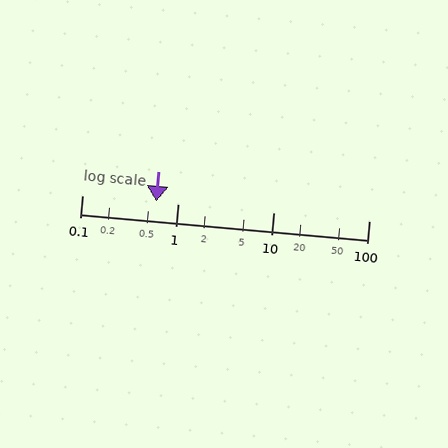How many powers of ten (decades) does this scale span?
The scale spans 3 decades, from 0.1 to 100.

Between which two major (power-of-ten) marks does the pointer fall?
The pointer is between 0.1 and 1.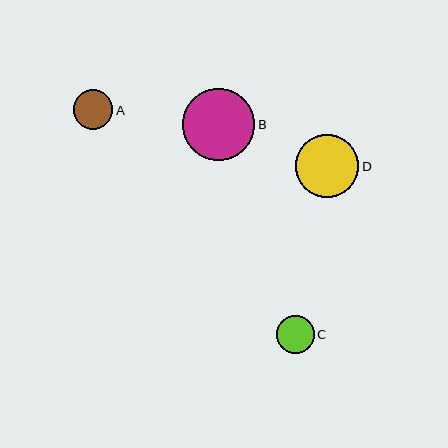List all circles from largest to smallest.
From largest to smallest: B, D, A, C.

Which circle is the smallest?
Circle C is the smallest with a size of approximately 38 pixels.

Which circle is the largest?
Circle B is the largest with a size of approximately 72 pixels.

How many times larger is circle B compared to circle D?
Circle B is approximately 1.1 times the size of circle D.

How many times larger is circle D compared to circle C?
Circle D is approximately 1.7 times the size of circle C.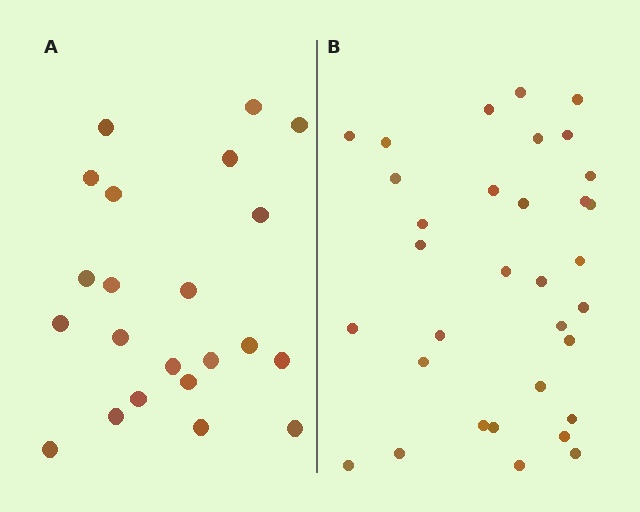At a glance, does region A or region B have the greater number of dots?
Region B (the right region) has more dots.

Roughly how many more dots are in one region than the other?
Region B has roughly 12 or so more dots than region A.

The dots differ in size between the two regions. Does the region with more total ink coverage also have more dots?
No. Region A has more total ink coverage because its dots are larger, but region B actually contains more individual dots. Total area can be misleading — the number of items is what matters here.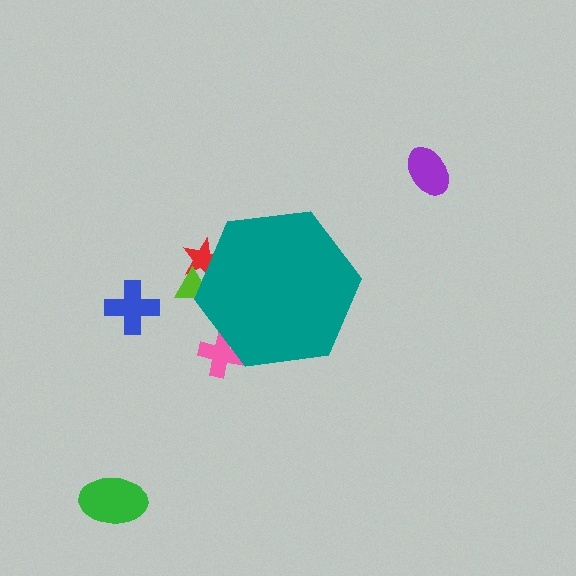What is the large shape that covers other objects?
A teal hexagon.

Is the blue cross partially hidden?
No, the blue cross is fully visible.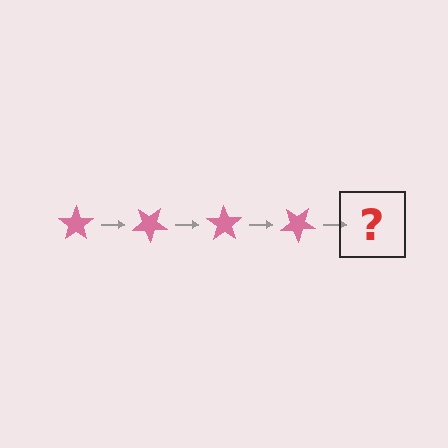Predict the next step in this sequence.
The next step is a pink star rotated 140 degrees.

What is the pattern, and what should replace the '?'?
The pattern is that the star rotates 35 degrees each step. The '?' should be a pink star rotated 140 degrees.